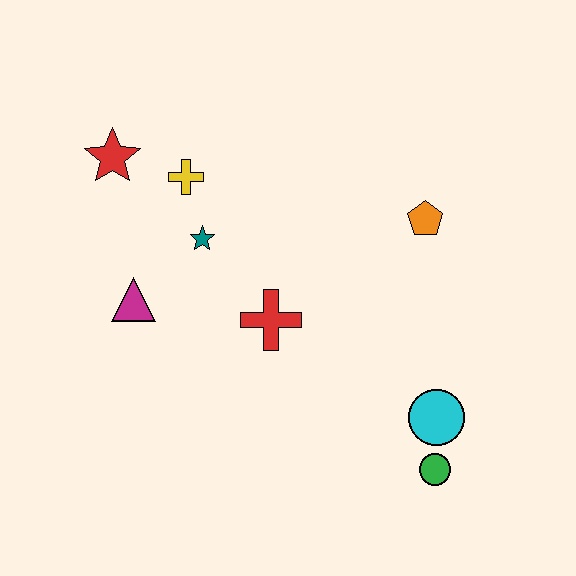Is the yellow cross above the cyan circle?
Yes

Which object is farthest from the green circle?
The red star is farthest from the green circle.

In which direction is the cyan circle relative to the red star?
The cyan circle is to the right of the red star.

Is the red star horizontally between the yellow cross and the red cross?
No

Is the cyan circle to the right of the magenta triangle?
Yes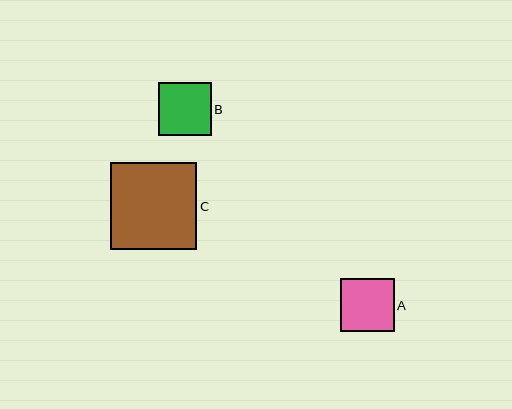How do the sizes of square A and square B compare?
Square A and square B are approximately the same size.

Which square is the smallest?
Square B is the smallest with a size of approximately 53 pixels.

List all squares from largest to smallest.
From largest to smallest: C, A, B.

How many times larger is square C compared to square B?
Square C is approximately 1.6 times the size of square B.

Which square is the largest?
Square C is the largest with a size of approximately 87 pixels.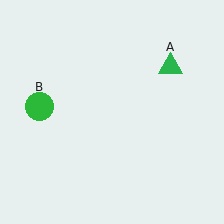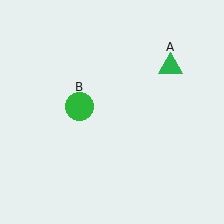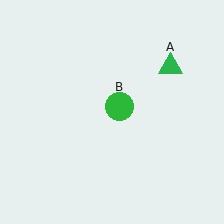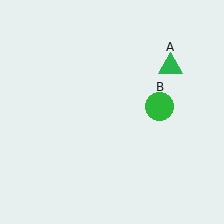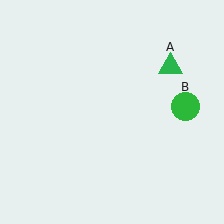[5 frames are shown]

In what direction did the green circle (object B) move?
The green circle (object B) moved right.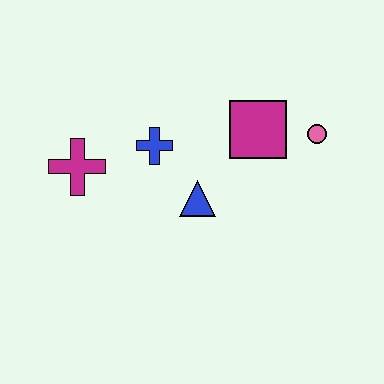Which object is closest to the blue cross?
The blue triangle is closest to the blue cross.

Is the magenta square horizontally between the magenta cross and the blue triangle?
No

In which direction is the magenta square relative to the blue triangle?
The magenta square is above the blue triangle.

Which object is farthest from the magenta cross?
The pink circle is farthest from the magenta cross.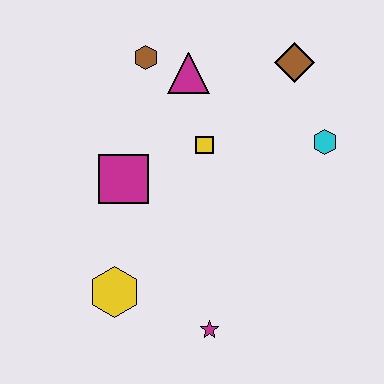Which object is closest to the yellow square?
The magenta triangle is closest to the yellow square.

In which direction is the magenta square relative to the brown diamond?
The magenta square is to the left of the brown diamond.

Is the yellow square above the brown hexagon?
No